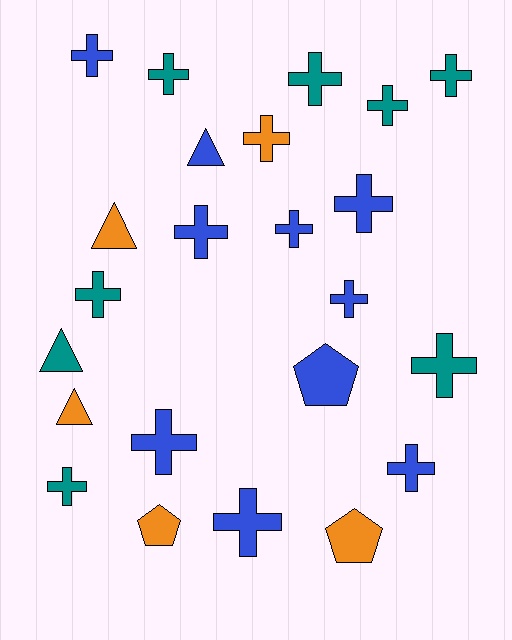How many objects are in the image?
There are 23 objects.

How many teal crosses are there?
There are 7 teal crosses.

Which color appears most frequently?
Blue, with 10 objects.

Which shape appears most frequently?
Cross, with 16 objects.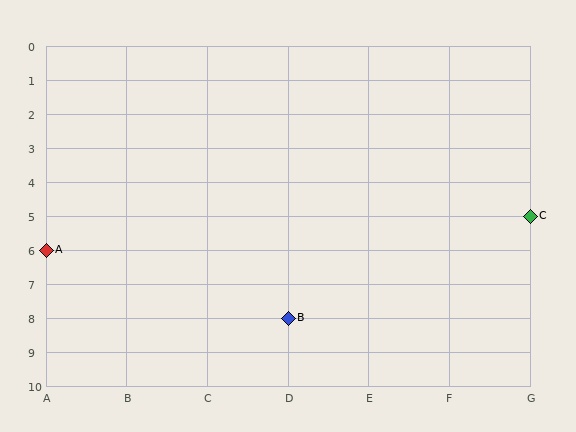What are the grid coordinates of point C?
Point C is at grid coordinates (G, 5).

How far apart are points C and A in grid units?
Points C and A are 6 columns and 1 row apart (about 6.1 grid units diagonally).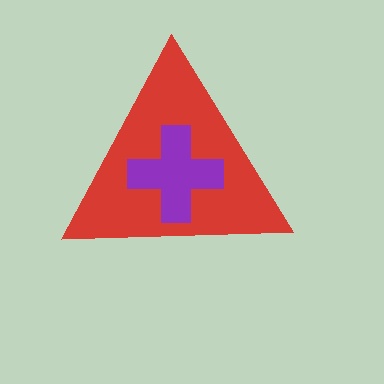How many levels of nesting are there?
2.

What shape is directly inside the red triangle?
The purple cross.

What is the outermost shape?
The red triangle.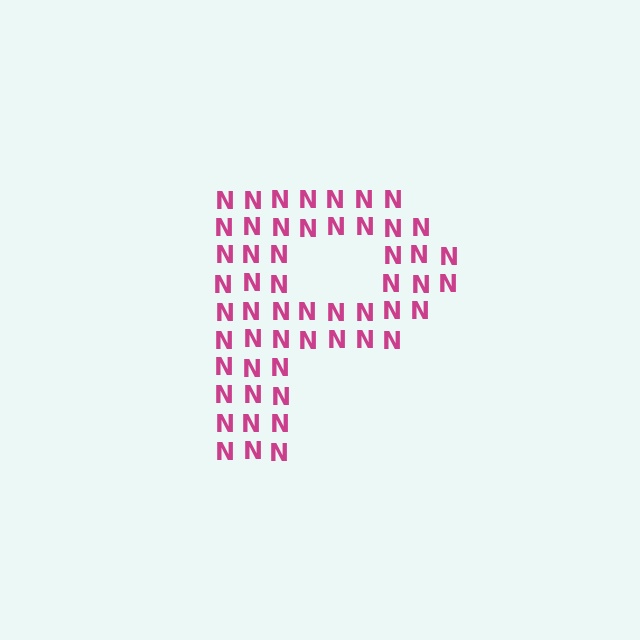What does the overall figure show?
The overall figure shows the letter P.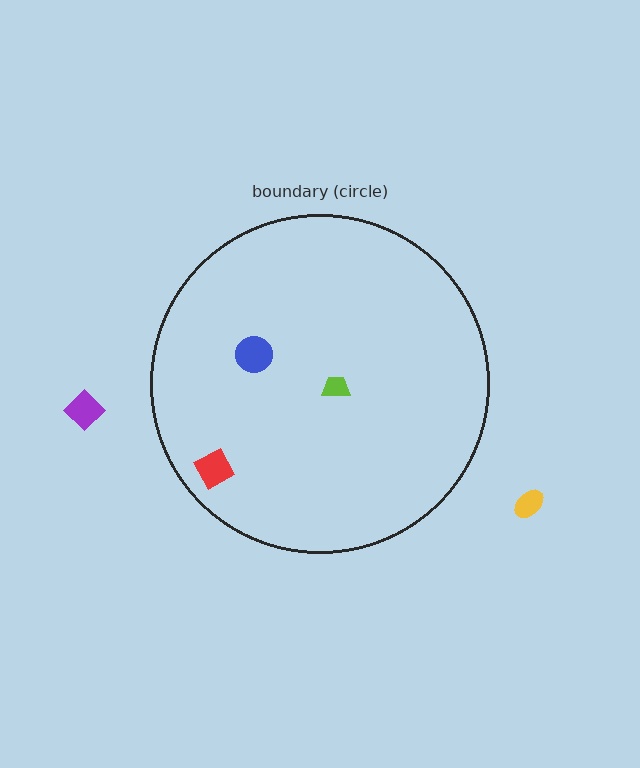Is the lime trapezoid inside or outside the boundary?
Inside.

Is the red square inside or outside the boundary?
Inside.